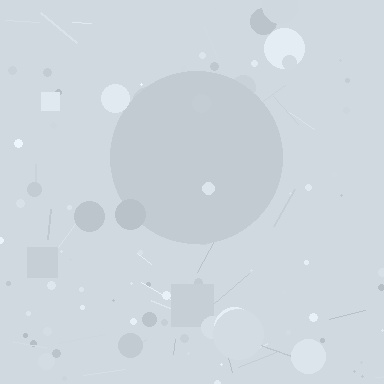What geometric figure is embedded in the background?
A circle is embedded in the background.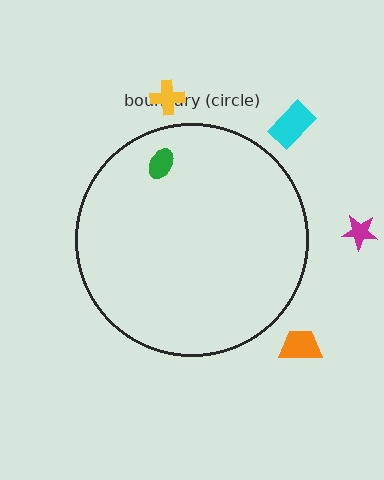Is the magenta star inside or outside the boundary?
Outside.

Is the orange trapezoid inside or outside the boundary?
Outside.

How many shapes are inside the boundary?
1 inside, 4 outside.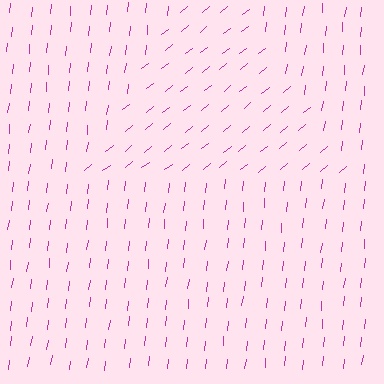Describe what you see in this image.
The image is filled with small magenta line segments. A triangle region in the image has lines oriented differently from the surrounding lines, creating a visible texture boundary.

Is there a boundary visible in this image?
Yes, there is a texture boundary formed by a change in line orientation.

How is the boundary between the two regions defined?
The boundary is defined purely by a change in line orientation (approximately 45 degrees difference). All lines are the same color and thickness.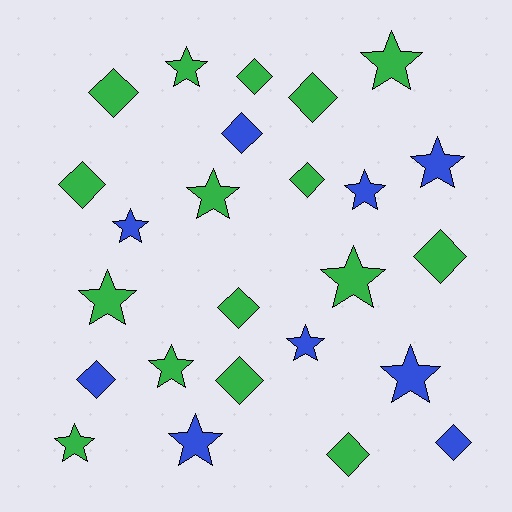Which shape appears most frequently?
Star, with 13 objects.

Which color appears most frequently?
Green, with 16 objects.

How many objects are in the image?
There are 25 objects.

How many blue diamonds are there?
There are 3 blue diamonds.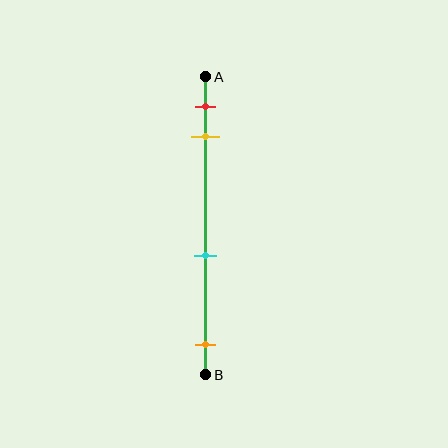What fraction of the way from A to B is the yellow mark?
The yellow mark is approximately 20% (0.2) of the way from A to B.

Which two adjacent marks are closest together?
The red and yellow marks are the closest adjacent pair.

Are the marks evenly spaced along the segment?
No, the marks are not evenly spaced.